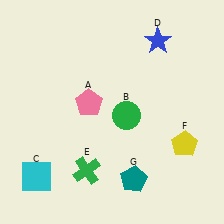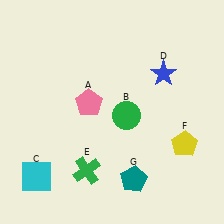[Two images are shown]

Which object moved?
The blue star (D) moved down.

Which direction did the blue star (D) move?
The blue star (D) moved down.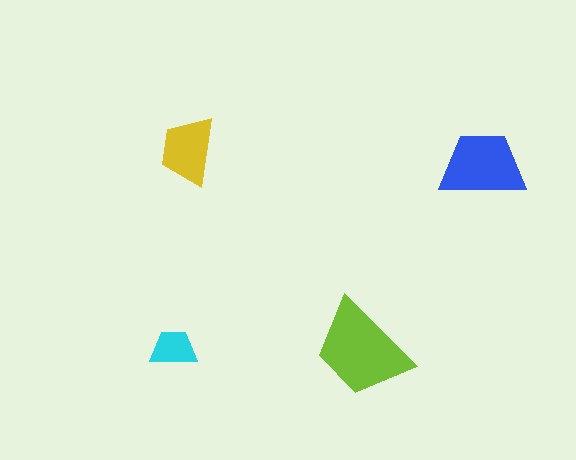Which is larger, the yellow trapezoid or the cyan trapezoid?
The yellow one.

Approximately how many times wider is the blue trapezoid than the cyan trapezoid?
About 2 times wider.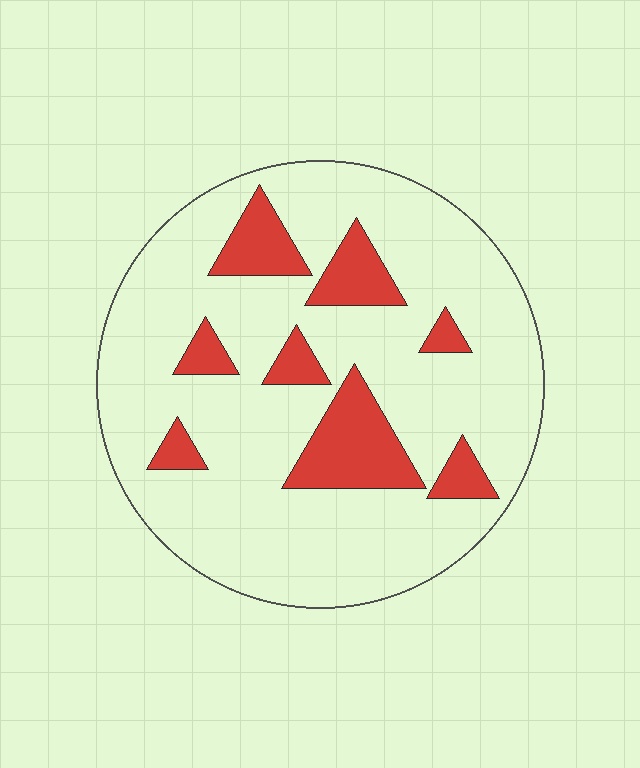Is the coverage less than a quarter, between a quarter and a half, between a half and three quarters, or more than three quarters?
Less than a quarter.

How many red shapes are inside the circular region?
8.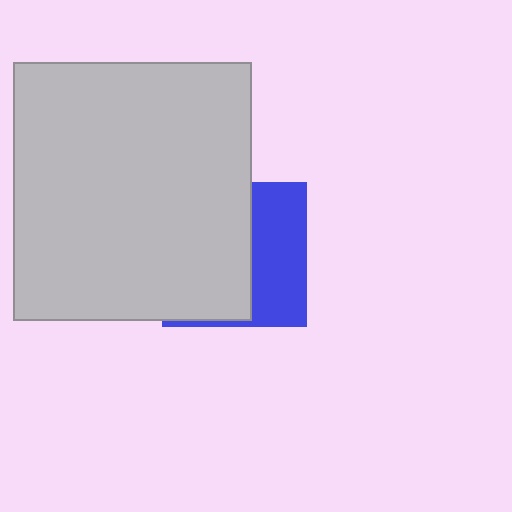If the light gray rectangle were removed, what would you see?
You would see the complete blue square.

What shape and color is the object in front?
The object in front is a light gray rectangle.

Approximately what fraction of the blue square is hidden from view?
Roughly 59% of the blue square is hidden behind the light gray rectangle.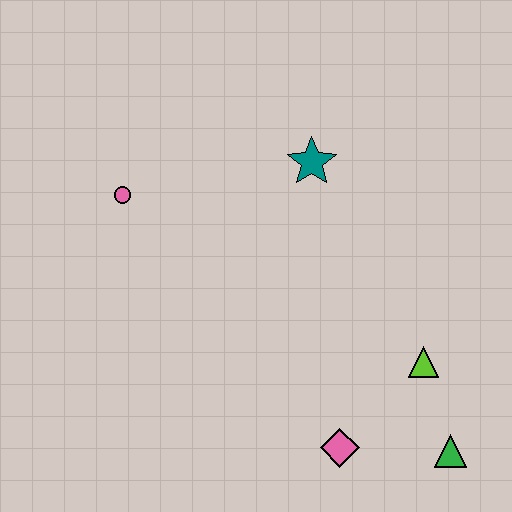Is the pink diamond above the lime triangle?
No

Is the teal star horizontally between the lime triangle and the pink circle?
Yes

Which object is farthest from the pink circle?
The green triangle is farthest from the pink circle.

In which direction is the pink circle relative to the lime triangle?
The pink circle is to the left of the lime triangle.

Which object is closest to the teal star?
The pink circle is closest to the teal star.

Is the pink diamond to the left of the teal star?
No